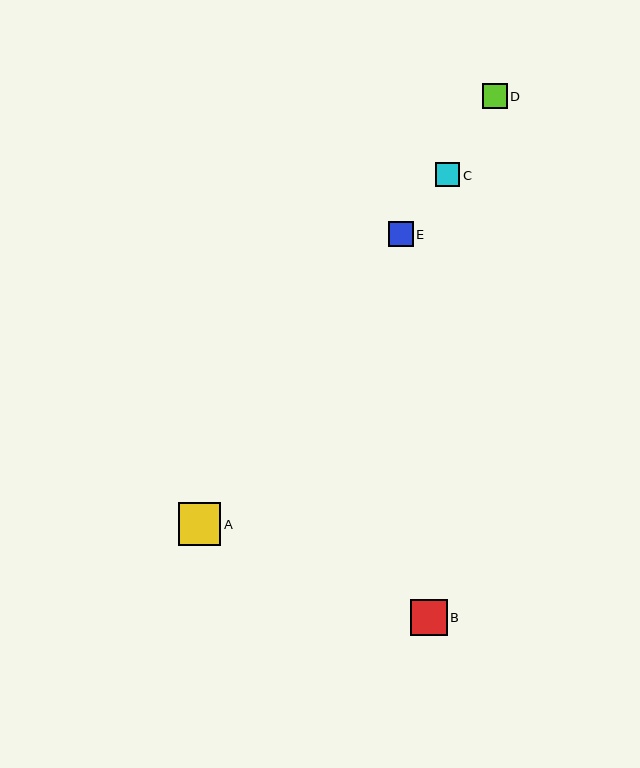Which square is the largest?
Square A is the largest with a size of approximately 42 pixels.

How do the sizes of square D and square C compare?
Square D and square C are approximately the same size.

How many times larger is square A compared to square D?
Square A is approximately 1.7 times the size of square D.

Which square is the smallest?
Square C is the smallest with a size of approximately 24 pixels.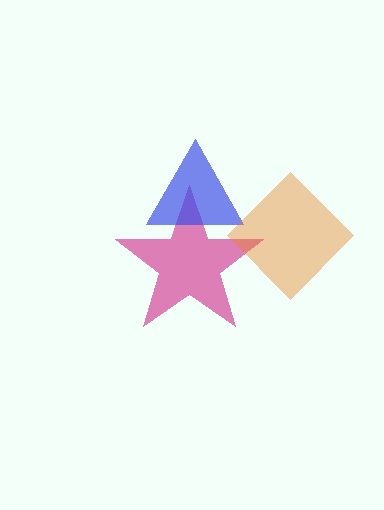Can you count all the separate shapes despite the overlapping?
Yes, there are 3 separate shapes.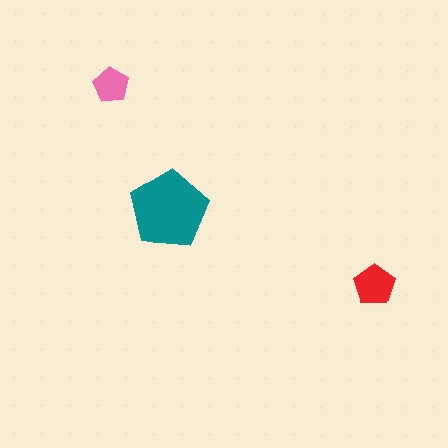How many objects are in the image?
There are 3 objects in the image.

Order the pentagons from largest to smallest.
the teal one, the red one, the pink one.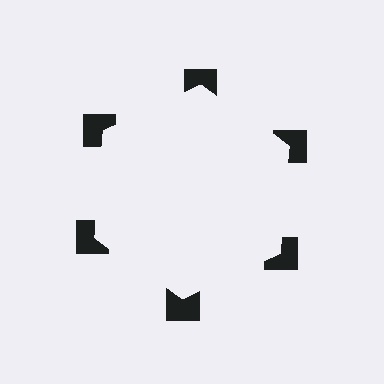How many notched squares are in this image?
There are 6 — one at each vertex of the illusory hexagon.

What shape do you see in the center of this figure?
An illusory hexagon — its edges are inferred from the aligned wedge cuts in the notched squares, not physically drawn.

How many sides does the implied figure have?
6 sides.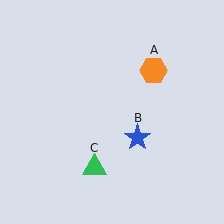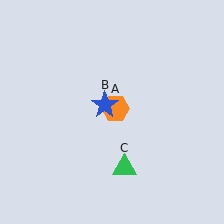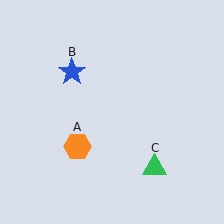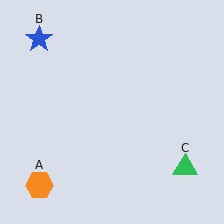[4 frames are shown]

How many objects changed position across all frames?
3 objects changed position: orange hexagon (object A), blue star (object B), green triangle (object C).